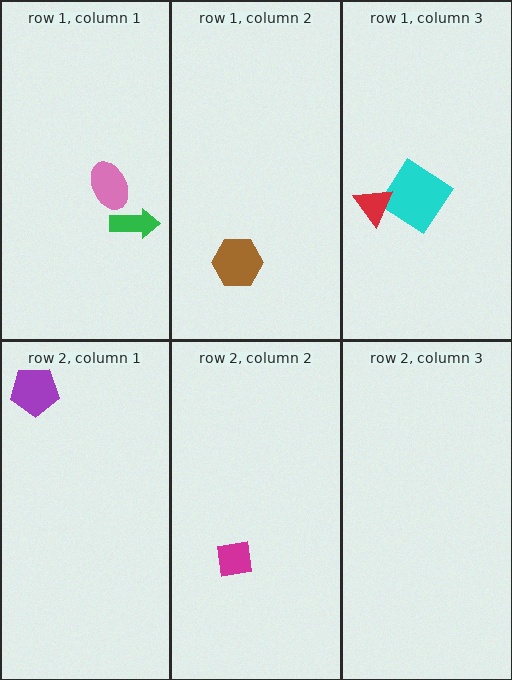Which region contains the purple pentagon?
The row 2, column 1 region.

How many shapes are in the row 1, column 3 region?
2.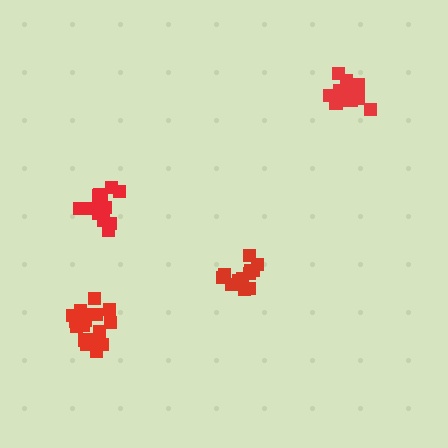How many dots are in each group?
Group 1: 14 dots, Group 2: 17 dots, Group 3: 12 dots, Group 4: 17 dots (60 total).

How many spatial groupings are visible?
There are 4 spatial groupings.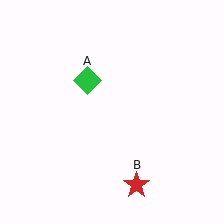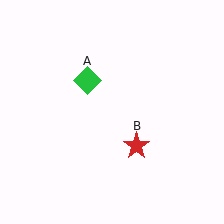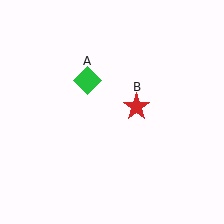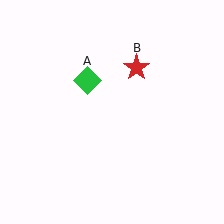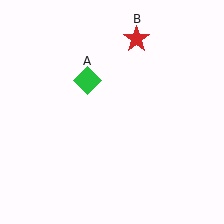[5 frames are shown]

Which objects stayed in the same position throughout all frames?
Green diamond (object A) remained stationary.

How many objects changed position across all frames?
1 object changed position: red star (object B).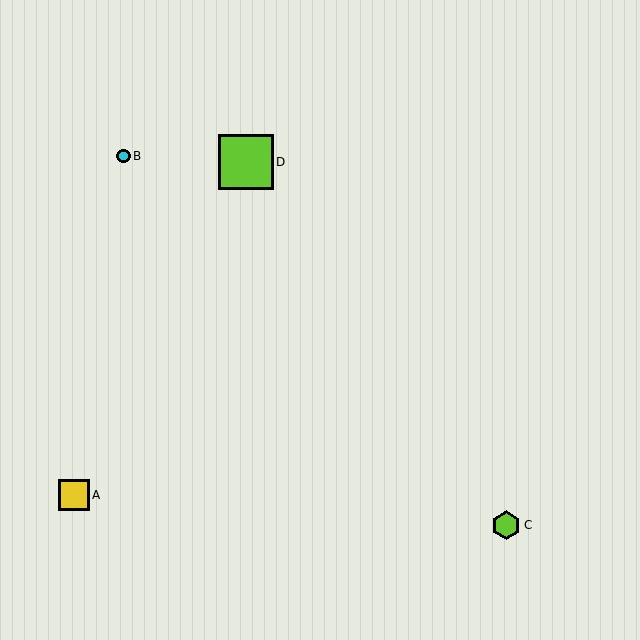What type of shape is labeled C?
Shape C is a lime hexagon.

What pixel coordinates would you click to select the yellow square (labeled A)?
Click at (74, 495) to select the yellow square A.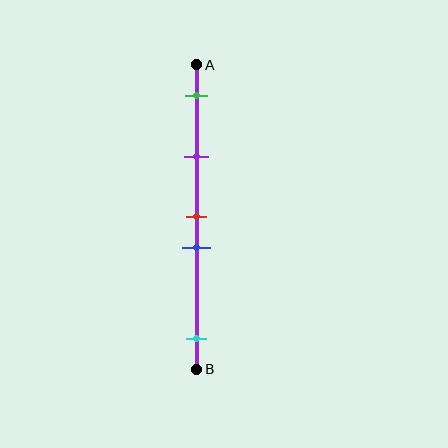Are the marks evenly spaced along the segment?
No, the marks are not evenly spaced.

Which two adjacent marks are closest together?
The red and blue marks are the closest adjacent pair.